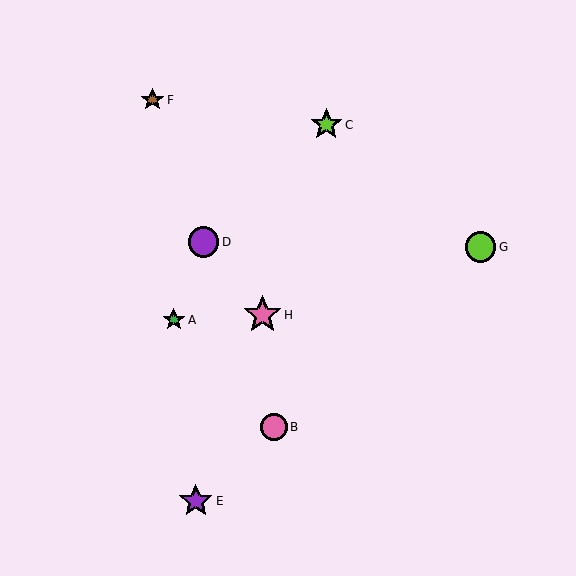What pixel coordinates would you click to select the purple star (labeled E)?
Click at (196, 501) to select the purple star E.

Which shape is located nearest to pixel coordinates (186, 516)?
The purple star (labeled E) at (196, 501) is nearest to that location.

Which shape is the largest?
The pink star (labeled H) is the largest.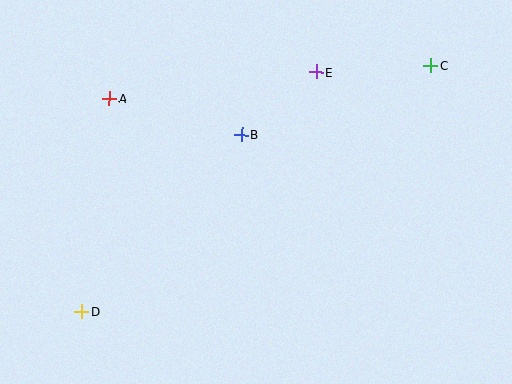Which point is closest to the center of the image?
Point B at (241, 134) is closest to the center.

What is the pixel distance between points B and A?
The distance between B and A is 137 pixels.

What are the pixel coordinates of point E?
Point E is at (316, 72).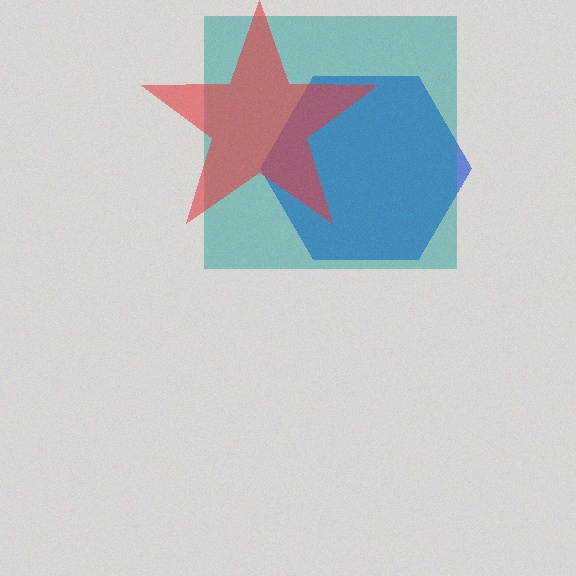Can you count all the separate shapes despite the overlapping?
Yes, there are 3 separate shapes.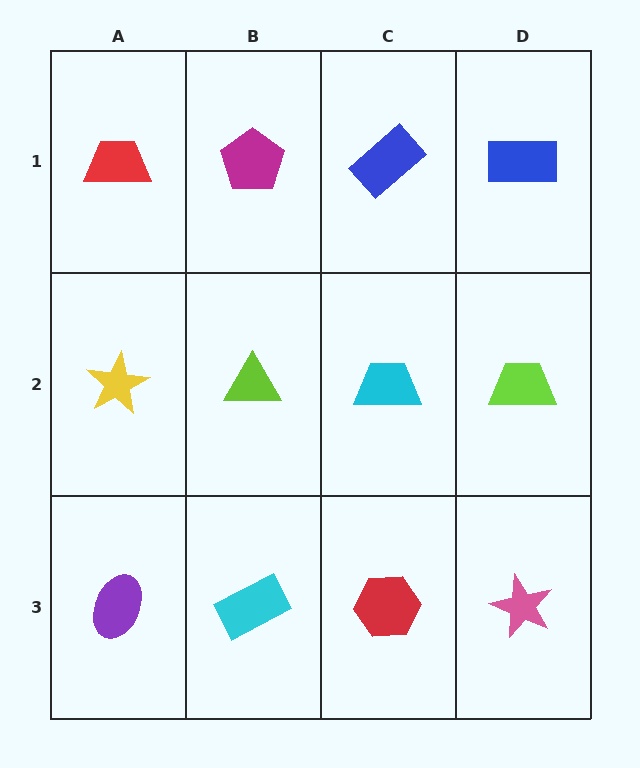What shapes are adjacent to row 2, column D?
A blue rectangle (row 1, column D), a pink star (row 3, column D), a cyan trapezoid (row 2, column C).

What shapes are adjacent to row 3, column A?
A yellow star (row 2, column A), a cyan rectangle (row 3, column B).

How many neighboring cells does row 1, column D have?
2.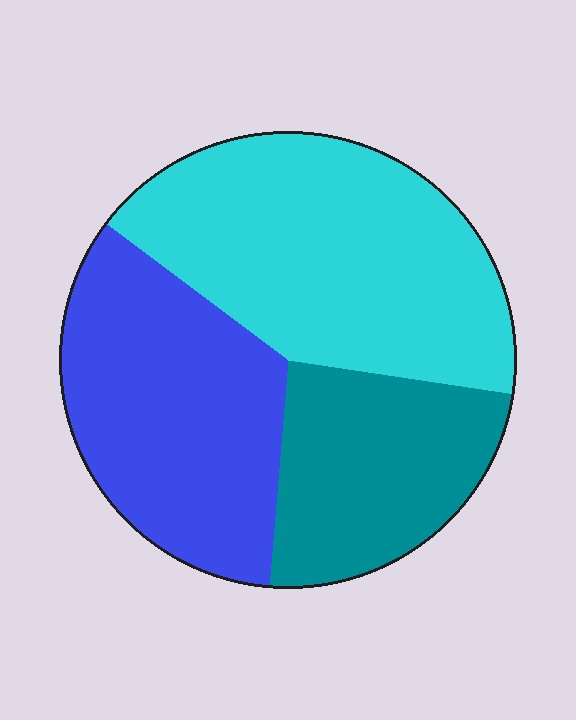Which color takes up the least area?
Teal, at roughly 25%.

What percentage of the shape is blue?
Blue takes up about one third (1/3) of the shape.